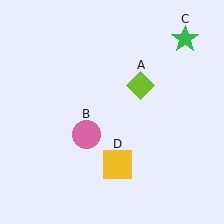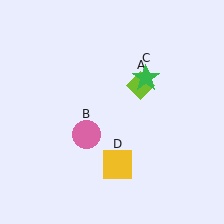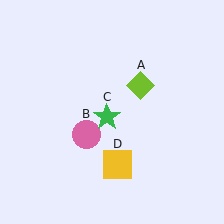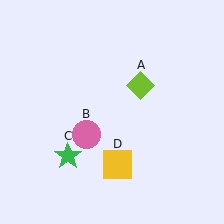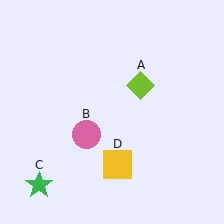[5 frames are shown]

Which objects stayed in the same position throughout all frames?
Lime diamond (object A) and pink circle (object B) and yellow square (object D) remained stationary.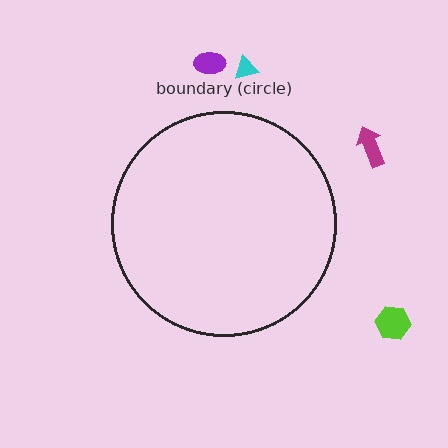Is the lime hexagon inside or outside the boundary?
Outside.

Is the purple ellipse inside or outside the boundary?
Outside.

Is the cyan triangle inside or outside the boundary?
Outside.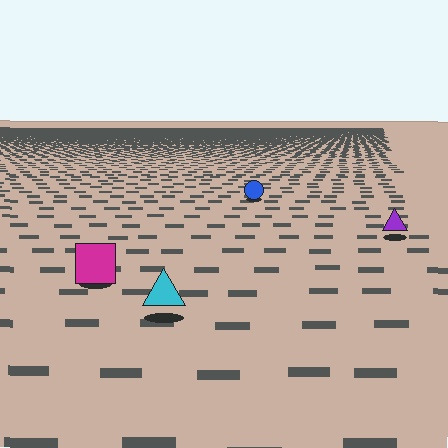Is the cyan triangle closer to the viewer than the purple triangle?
Yes. The cyan triangle is closer — you can tell from the texture gradient: the ground texture is coarser near it.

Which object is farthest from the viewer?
The blue circle is farthest from the viewer. It appears smaller and the ground texture around it is denser.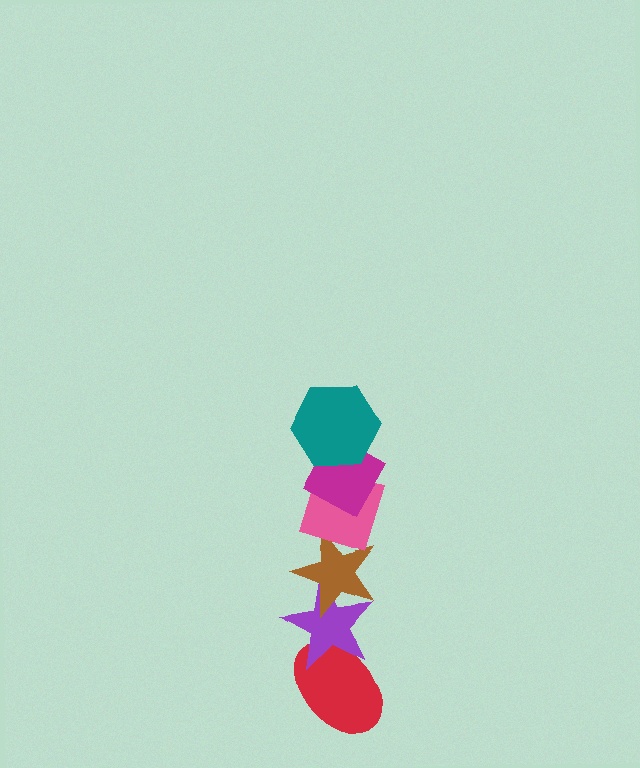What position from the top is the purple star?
The purple star is 5th from the top.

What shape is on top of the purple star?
The brown star is on top of the purple star.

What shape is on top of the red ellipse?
The purple star is on top of the red ellipse.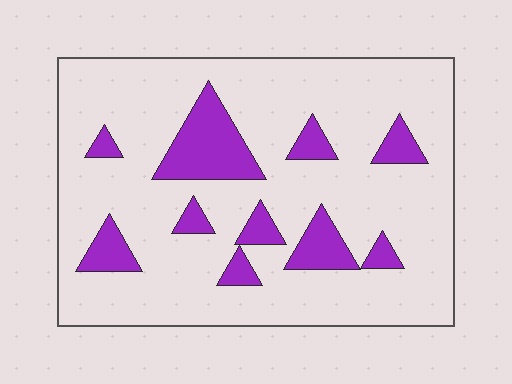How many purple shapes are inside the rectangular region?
10.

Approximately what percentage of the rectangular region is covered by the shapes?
Approximately 15%.